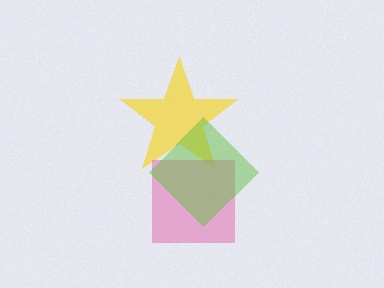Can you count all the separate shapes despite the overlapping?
Yes, there are 3 separate shapes.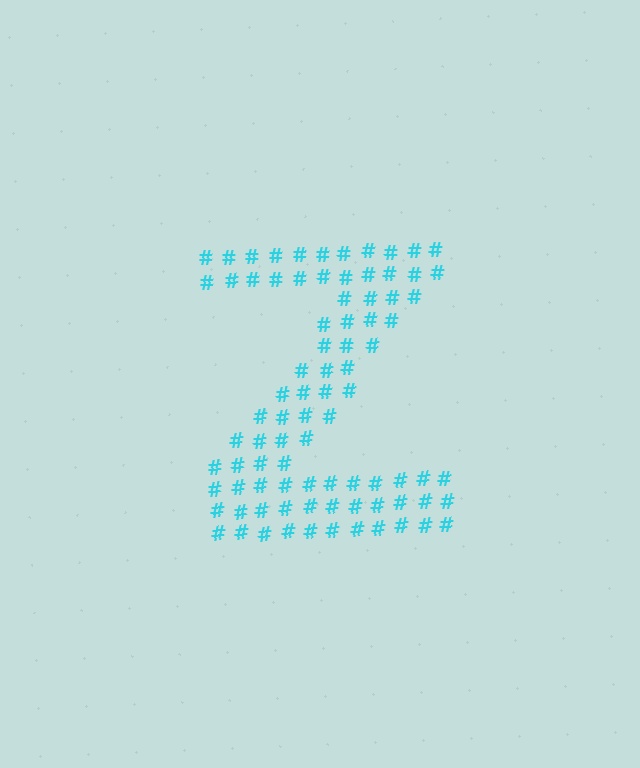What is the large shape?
The large shape is the letter Z.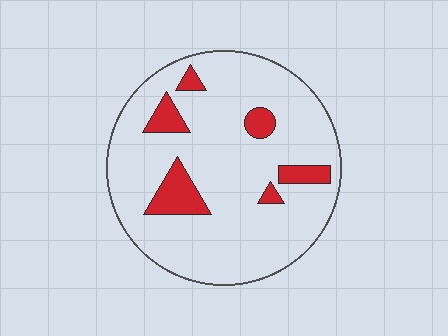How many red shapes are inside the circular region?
6.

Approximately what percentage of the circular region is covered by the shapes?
Approximately 15%.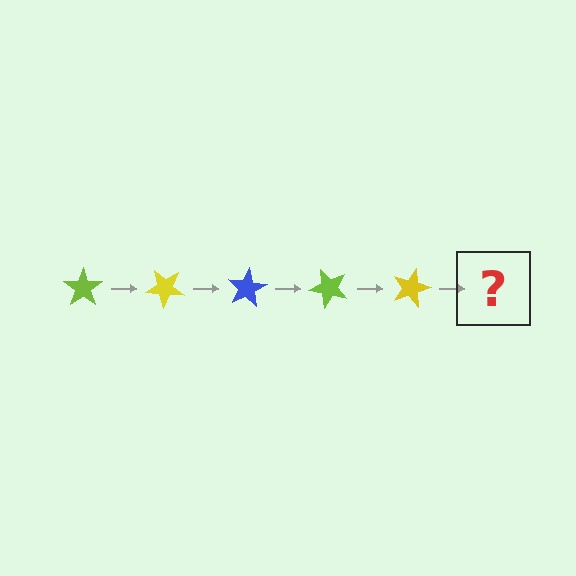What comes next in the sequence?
The next element should be a blue star, rotated 200 degrees from the start.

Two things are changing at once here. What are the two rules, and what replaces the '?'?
The two rules are that it rotates 40 degrees each step and the color cycles through lime, yellow, and blue. The '?' should be a blue star, rotated 200 degrees from the start.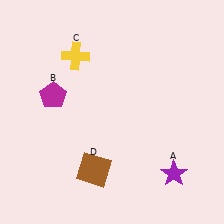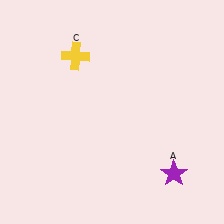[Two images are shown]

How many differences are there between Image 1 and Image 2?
There are 2 differences between the two images.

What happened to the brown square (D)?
The brown square (D) was removed in Image 2. It was in the bottom-left area of Image 1.